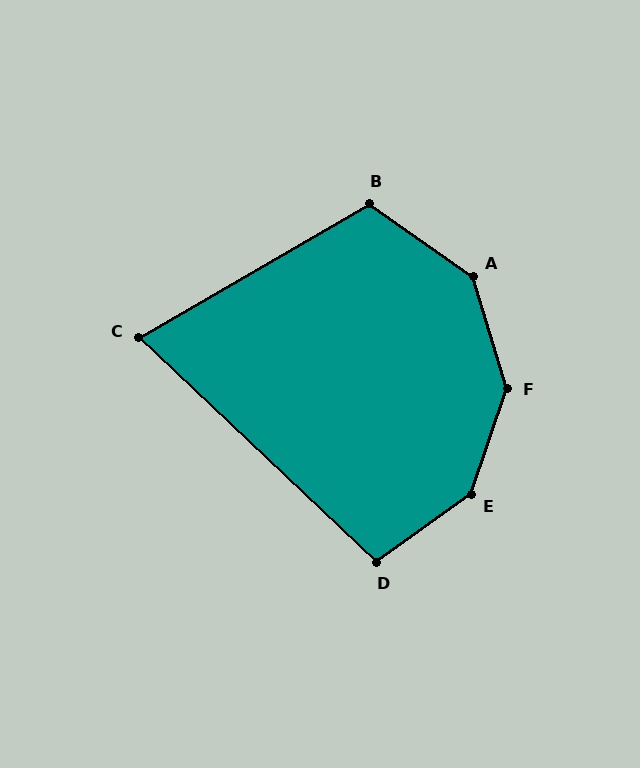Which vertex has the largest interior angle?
E, at approximately 144 degrees.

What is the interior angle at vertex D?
Approximately 101 degrees (obtuse).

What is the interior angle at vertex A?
Approximately 142 degrees (obtuse).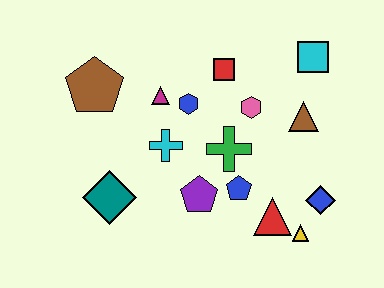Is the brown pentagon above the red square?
No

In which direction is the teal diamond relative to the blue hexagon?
The teal diamond is below the blue hexagon.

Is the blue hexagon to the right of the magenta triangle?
Yes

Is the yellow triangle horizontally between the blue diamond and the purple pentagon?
Yes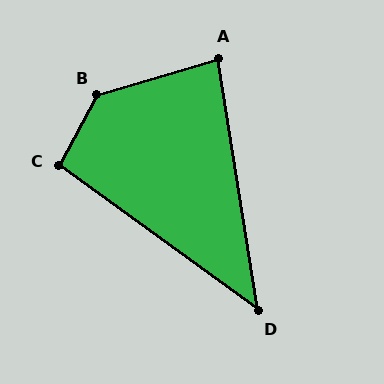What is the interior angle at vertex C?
Approximately 97 degrees (obtuse).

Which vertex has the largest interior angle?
B, at approximately 135 degrees.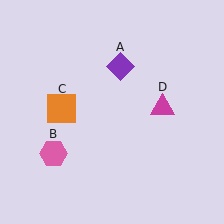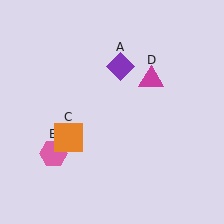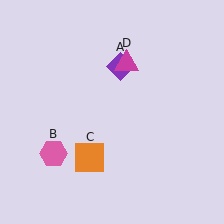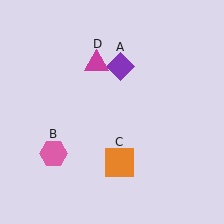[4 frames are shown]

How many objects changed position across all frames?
2 objects changed position: orange square (object C), magenta triangle (object D).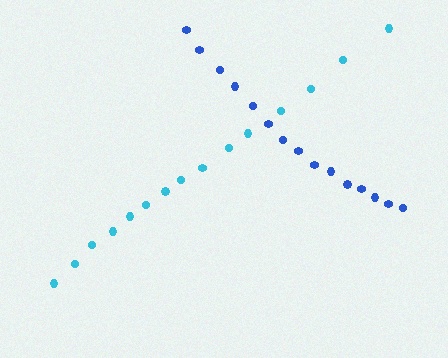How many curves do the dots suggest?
There are 2 distinct paths.